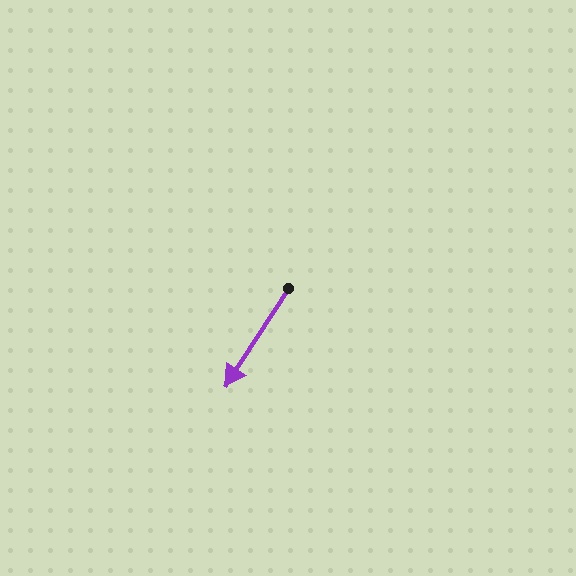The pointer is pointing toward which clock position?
Roughly 7 o'clock.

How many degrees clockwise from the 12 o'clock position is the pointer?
Approximately 213 degrees.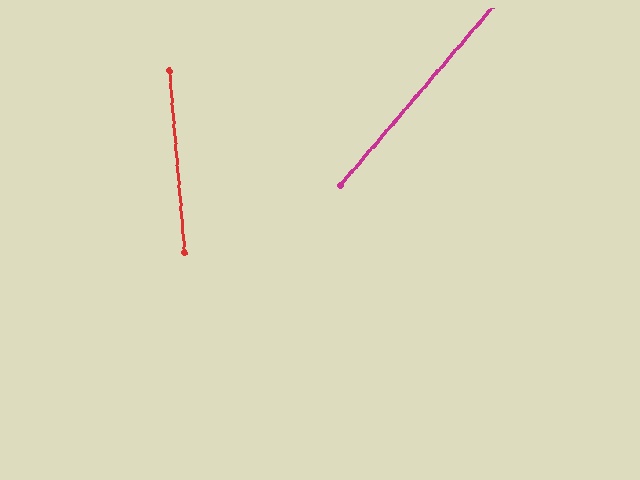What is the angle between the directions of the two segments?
Approximately 46 degrees.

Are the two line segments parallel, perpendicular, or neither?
Neither parallel nor perpendicular — they differ by about 46°.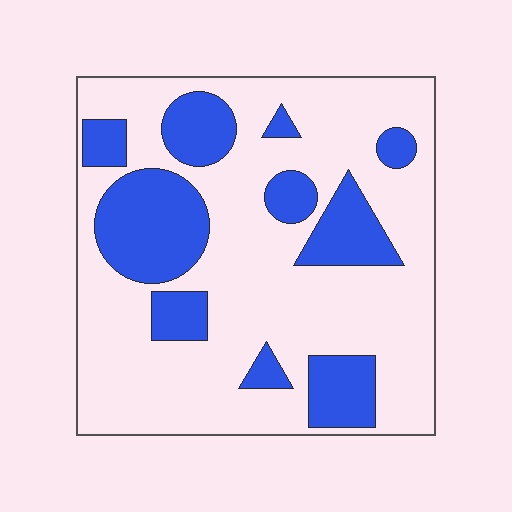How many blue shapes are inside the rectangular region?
10.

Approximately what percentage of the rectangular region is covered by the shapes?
Approximately 30%.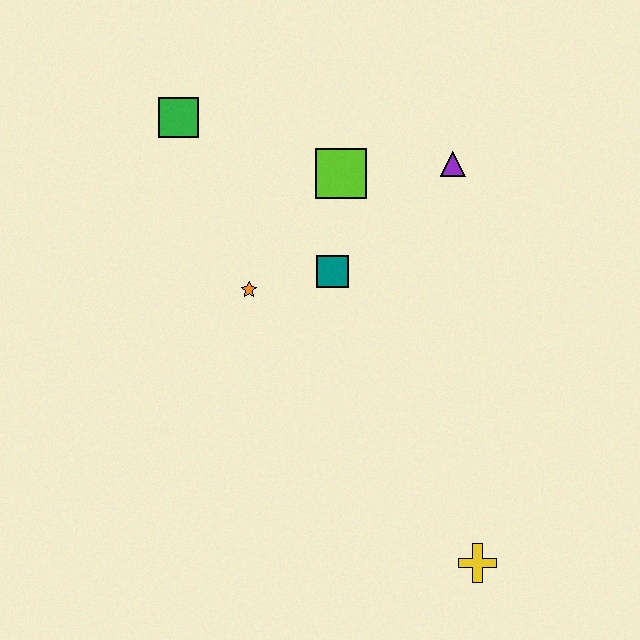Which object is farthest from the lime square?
The yellow cross is farthest from the lime square.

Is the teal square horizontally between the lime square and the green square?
Yes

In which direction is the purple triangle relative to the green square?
The purple triangle is to the right of the green square.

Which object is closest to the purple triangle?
The lime square is closest to the purple triangle.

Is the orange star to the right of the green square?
Yes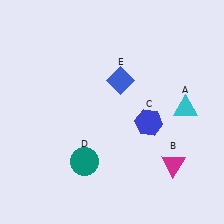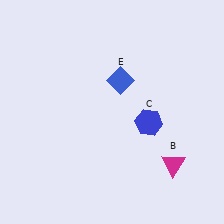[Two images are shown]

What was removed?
The cyan triangle (A), the teal circle (D) were removed in Image 2.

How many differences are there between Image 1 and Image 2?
There are 2 differences between the two images.